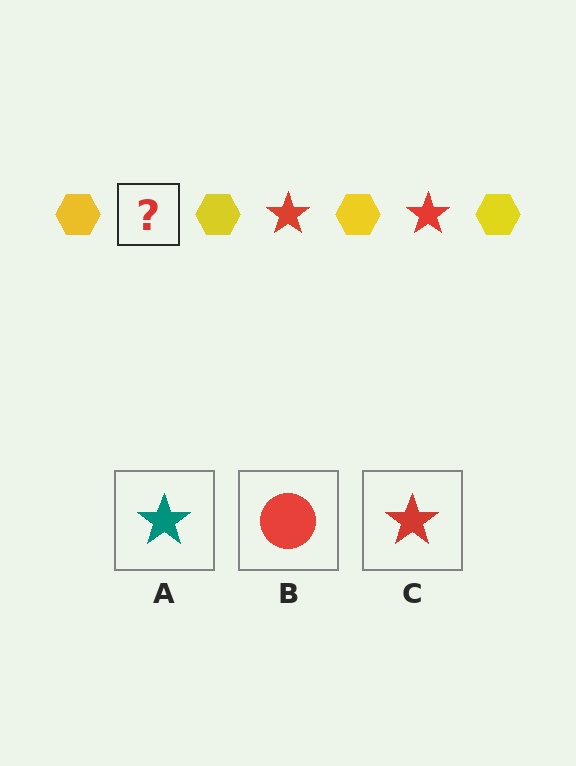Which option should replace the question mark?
Option C.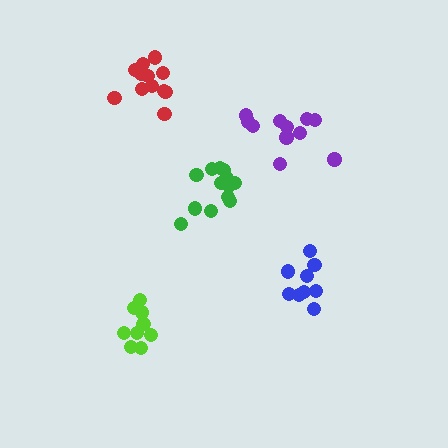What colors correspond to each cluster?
The clusters are colored: lime, blue, red, purple, green.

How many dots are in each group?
Group 1: 9 dots, Group 2: 9 dots, Group 3: 12 dots, Group 4: 11 dots, Group 5: 13 dots (54 total).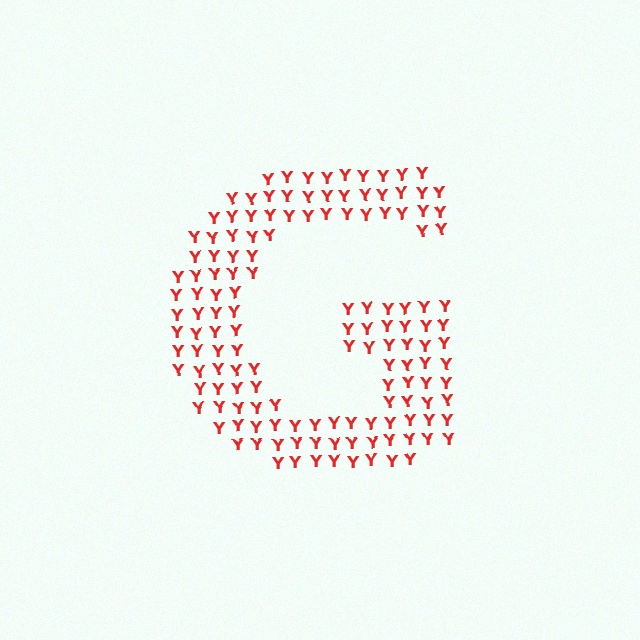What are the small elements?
The small elements are letter Y's.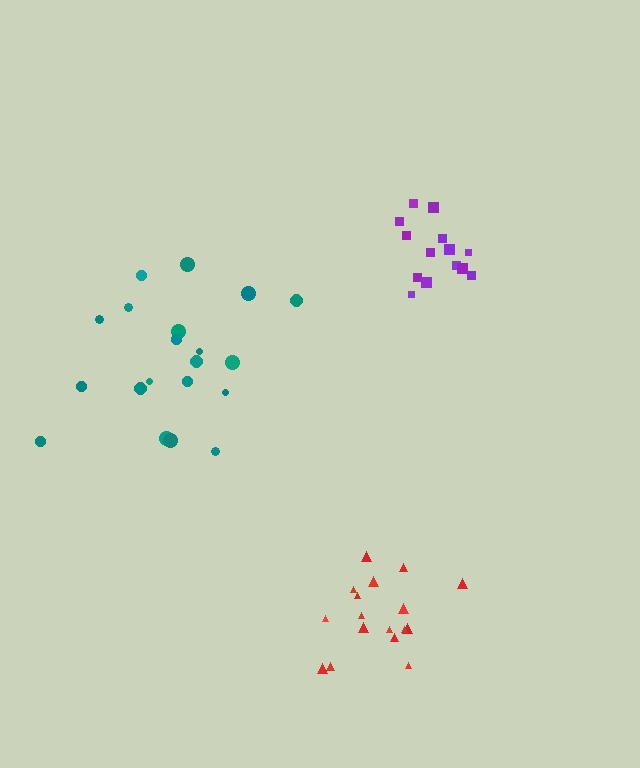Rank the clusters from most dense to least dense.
purple, red, teal.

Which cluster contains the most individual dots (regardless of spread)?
Teal (21).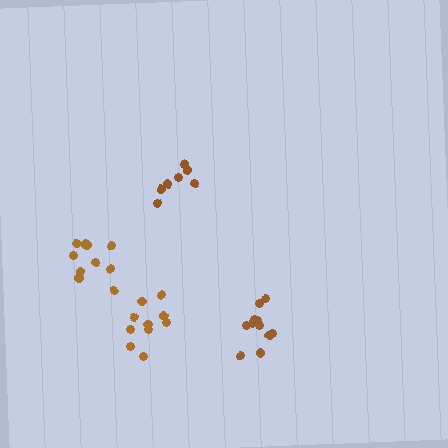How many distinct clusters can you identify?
There are 4 distinct clusters.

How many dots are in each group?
Group 1: 11 dots, Group 2: 11 dots, Group 3: 7 dots, Group 4: 10 dots (39 total).